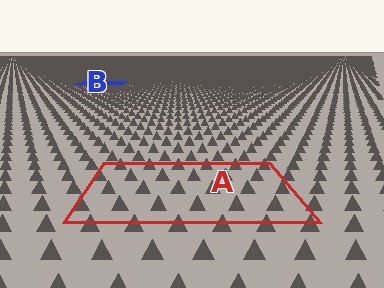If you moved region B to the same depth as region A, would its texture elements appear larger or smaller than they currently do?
They would appear larger. At a closer depth, the same texture elements are projected at a bigger on-screen size.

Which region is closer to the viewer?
Region A is closer. The texture elements there are larger and more spread out.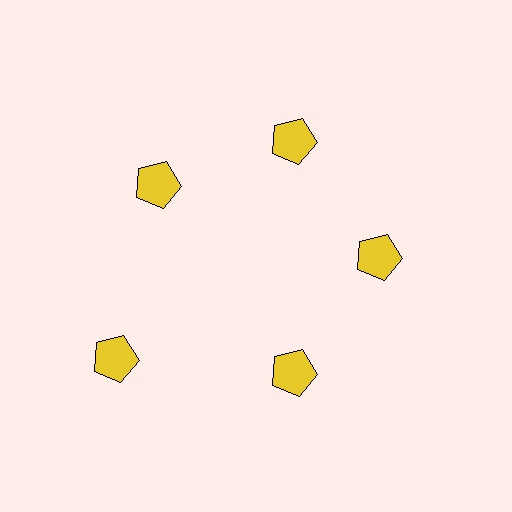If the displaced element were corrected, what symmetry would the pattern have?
It would have 5-fold rotational symmetry — the pattern would map onto itself every 72 degrees.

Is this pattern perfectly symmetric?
No. The 5 yellow pentagons are arranged in a ring, but one element near the 8 o'clock position is pushed outward from the center, breaking the 5-fold rotational symmetry.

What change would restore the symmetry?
The symmetry would be restored by moving it inward, back onto the ring so that all 5 pentagons sit at equal angles and equal distance from the center.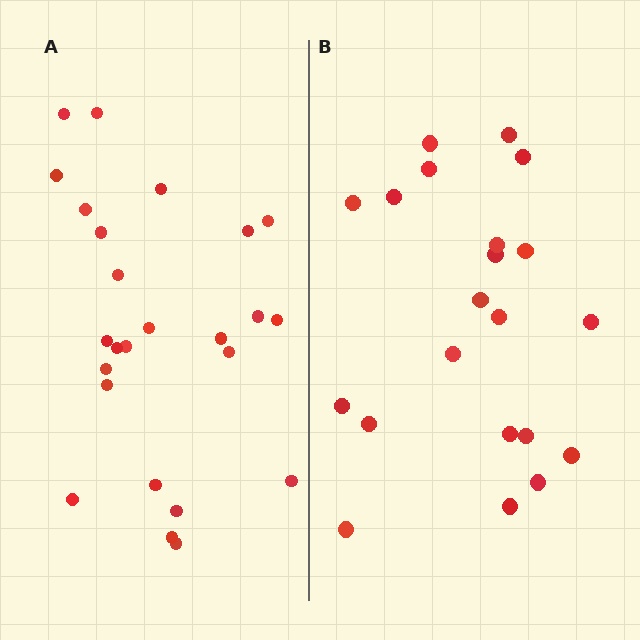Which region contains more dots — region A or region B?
Region A (the left region) has more dots.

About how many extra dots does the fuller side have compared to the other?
Region A has about 4 more dots than region B.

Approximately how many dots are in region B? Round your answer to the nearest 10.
About 20 dots. (The exact count is 21, which rounds to 20.)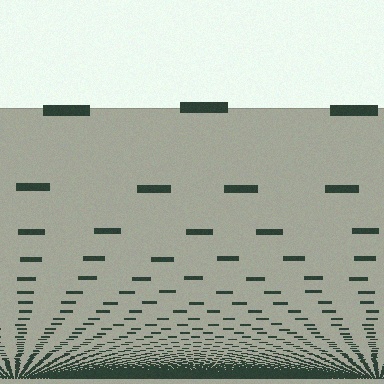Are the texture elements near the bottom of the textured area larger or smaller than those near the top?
Smaller. The gradient is inverted — elements near the bottom are smaller and denser.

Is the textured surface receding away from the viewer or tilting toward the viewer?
The surface appears to tilt toward the viewer. Texture elements get larger and sparser toward the top.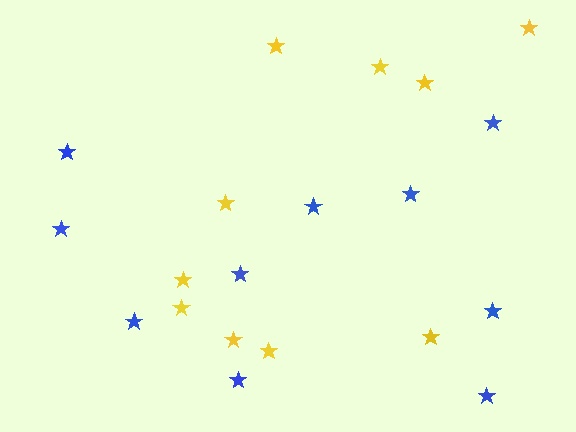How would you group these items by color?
There are 2 groups: one group of blue stars (10) and one group of yellow stars (10).